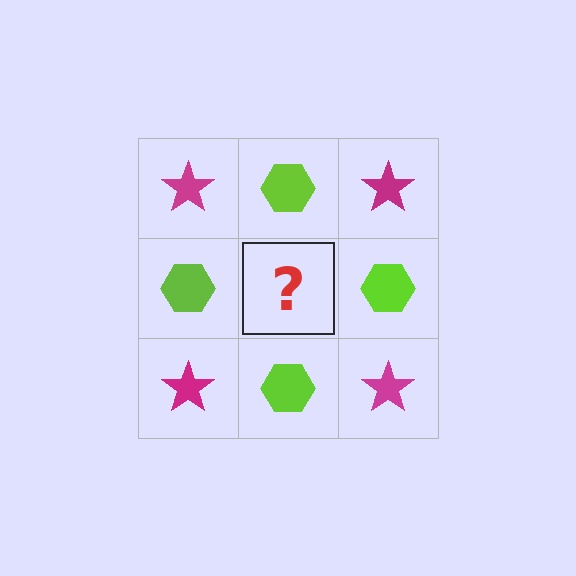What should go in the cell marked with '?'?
The missing cell should contain a magenta star.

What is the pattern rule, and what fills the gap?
The rule is that it alternates magenta star and lime hexagon in a checkerboard pattern. The gap should be filled with a magenta star.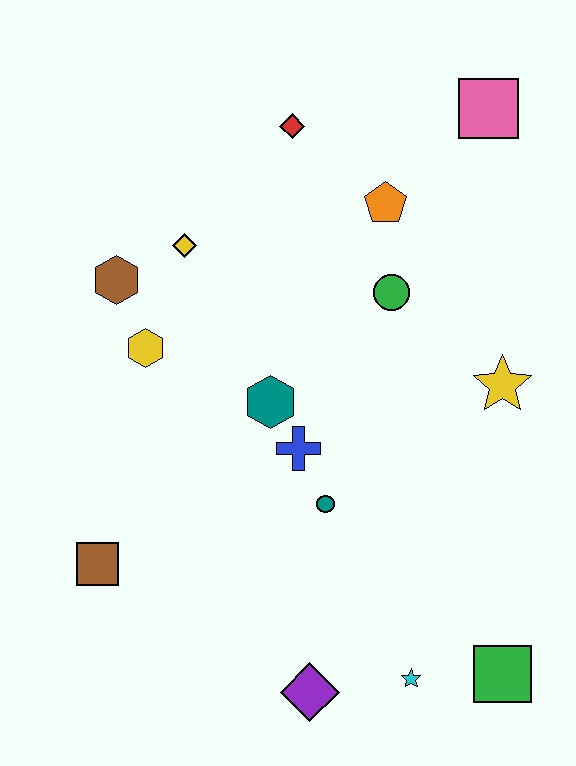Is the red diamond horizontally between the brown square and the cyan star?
Yes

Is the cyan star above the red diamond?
No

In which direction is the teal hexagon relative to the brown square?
The teal hexagon is to the right of the brown square.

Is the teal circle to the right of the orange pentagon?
No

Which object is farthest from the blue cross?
The pink square is farthest from the blue cross.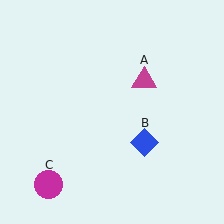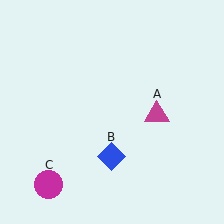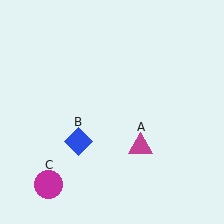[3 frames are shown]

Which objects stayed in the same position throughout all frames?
Magenta circle (object C) remained stationary.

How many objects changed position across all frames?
2 objects changed position: magenta triangle (object A), blue diamond (object B).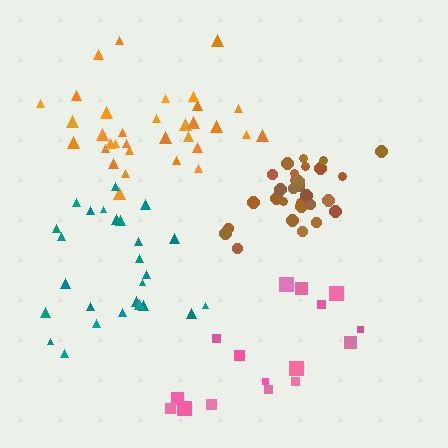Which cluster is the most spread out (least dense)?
Pink.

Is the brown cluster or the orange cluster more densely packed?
Brown.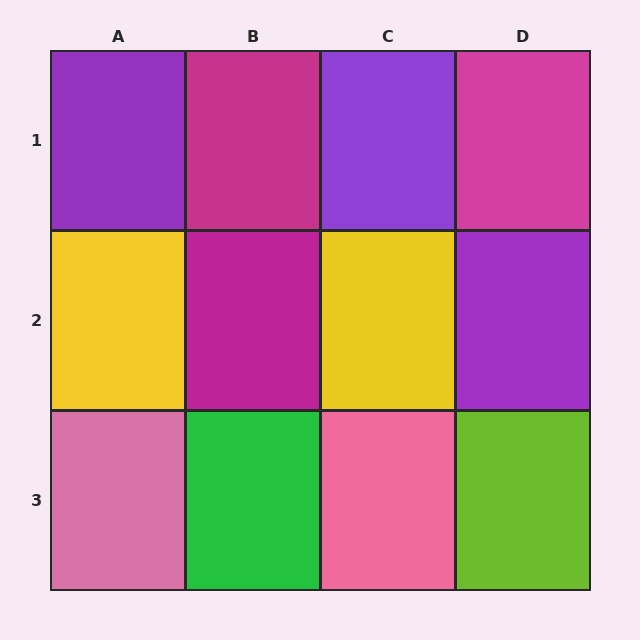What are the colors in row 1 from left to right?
Purple, magenta, purple, magenta.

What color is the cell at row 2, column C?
Yellow.